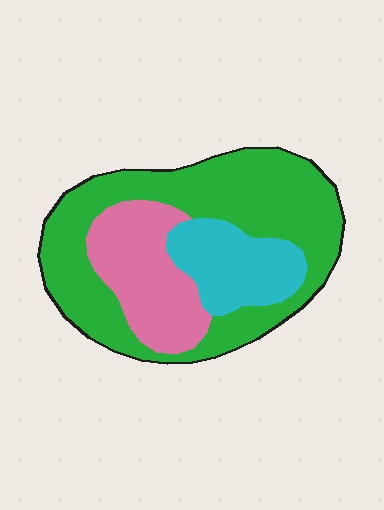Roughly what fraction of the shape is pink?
Pink covers about 25% of the shape.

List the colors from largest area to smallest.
From largest to smallest: green, pink, cyan.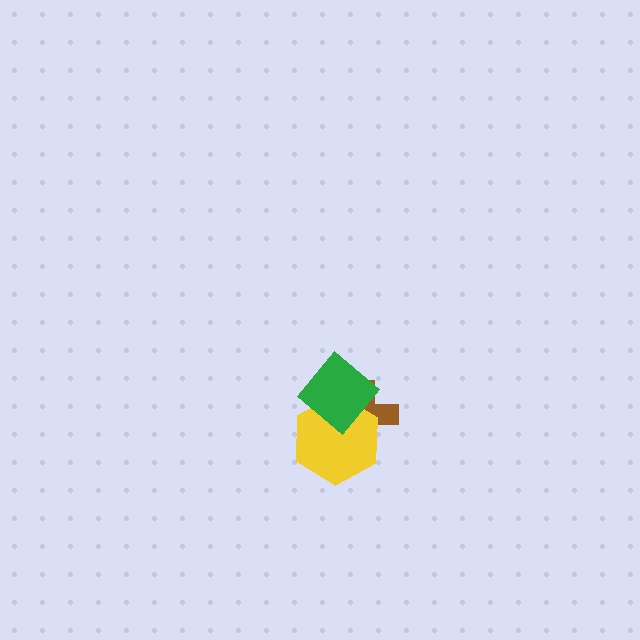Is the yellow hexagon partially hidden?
Yes, it is partially covered by another shape.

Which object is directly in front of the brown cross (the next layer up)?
The yellow hexagon is directly in front of the brown cross.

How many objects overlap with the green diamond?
2 objects overlap with the green diamond.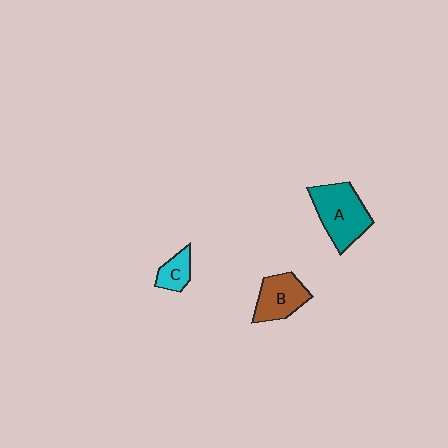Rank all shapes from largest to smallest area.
From largest to smallest: A (teal), B (brown), C (cyan).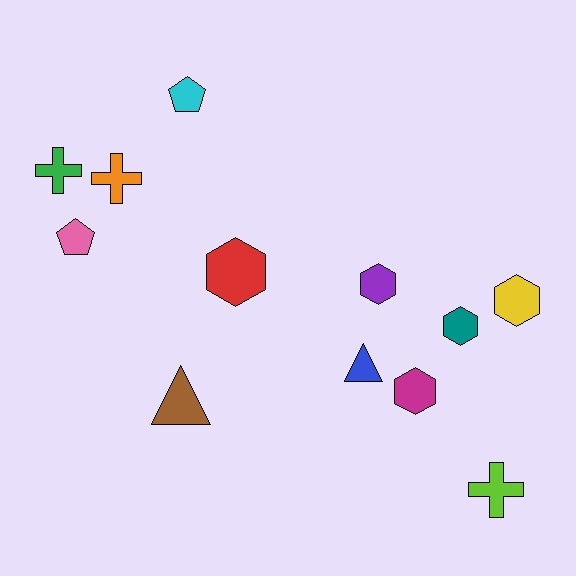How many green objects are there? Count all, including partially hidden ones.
There is 1 green object.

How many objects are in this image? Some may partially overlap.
There are 12 objects.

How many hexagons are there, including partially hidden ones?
There are 5 hexagons.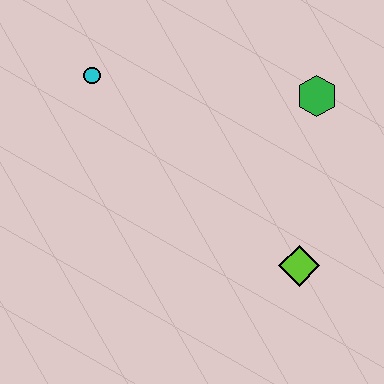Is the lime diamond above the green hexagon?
No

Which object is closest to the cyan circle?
The green hexagon is closest to the cyan circle.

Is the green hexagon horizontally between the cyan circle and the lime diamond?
No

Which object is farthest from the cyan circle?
The lime diamond is farthest from the cyan circle.